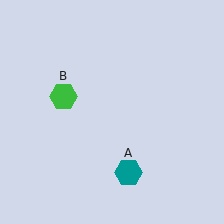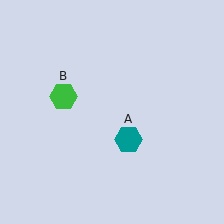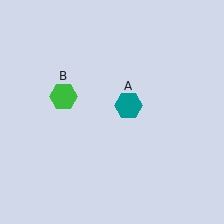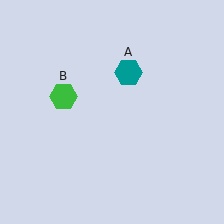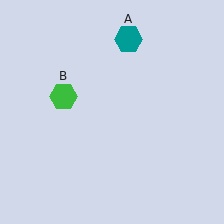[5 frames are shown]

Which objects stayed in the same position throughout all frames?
Green hexagon (object B) remained stationary.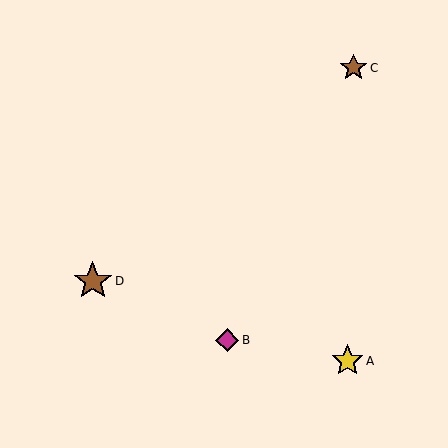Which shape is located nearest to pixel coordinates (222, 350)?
The magenta diamond (labeled B) at (227, 340) is nearest to that location.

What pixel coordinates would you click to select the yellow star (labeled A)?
Click at (347, 361) to select the yellow star A.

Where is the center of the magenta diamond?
The center of the magenta diamond is at (227, 340).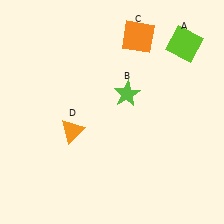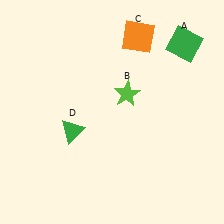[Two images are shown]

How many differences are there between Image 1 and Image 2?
There are 2 differences between the two images.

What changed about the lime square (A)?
In Image 1, A is lime. In Image 2, it changed to green.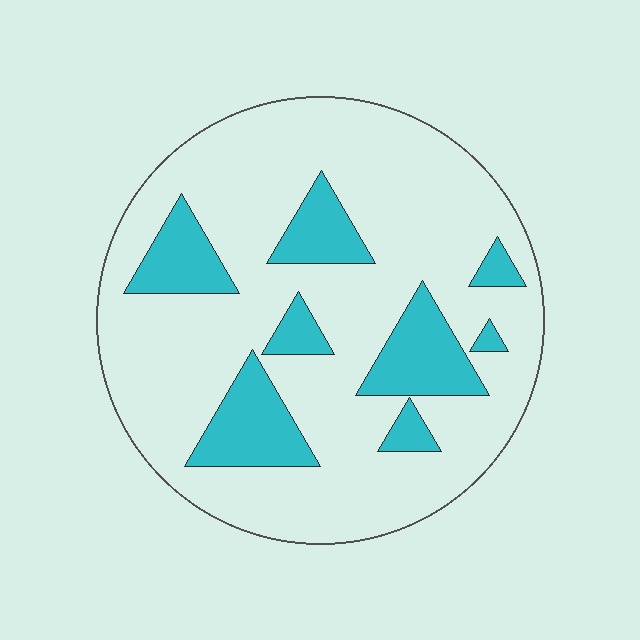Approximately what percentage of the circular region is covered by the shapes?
Approximately 20%.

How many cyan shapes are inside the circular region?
8.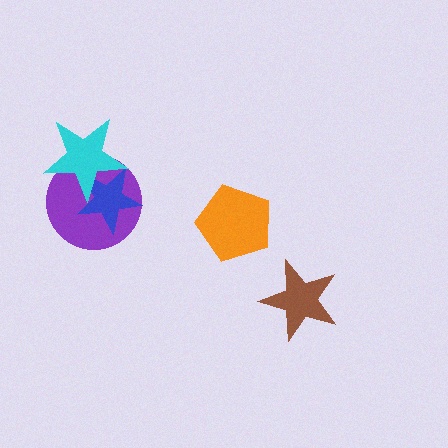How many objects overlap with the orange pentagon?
0 objects overlap with the orange pentagon.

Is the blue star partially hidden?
Yes, it is partially covered by another shape.